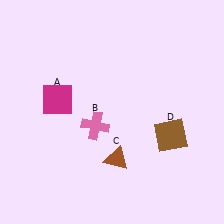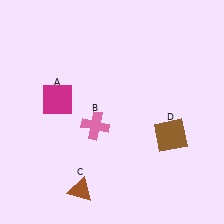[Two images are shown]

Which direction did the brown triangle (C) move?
The brown triangle (C) moved left.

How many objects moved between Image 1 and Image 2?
1 object moved between the two images.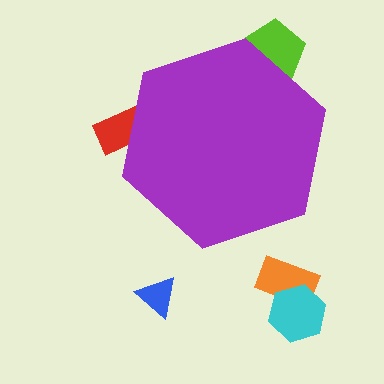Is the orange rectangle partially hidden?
No, the orange rectangle is fully visible.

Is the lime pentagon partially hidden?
Yes, the lime pentagon is partially hidden behind the purple hexagon.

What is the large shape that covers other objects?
A purple hexagon.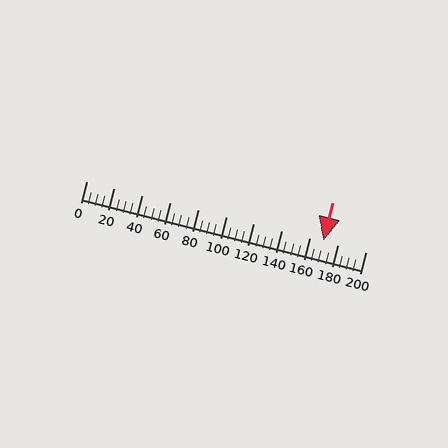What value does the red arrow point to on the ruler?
The red arrow points to approximately 170.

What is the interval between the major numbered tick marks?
The major tick marks are spaced 20 units apart.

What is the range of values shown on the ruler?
The ruler shows values from 0 to 200.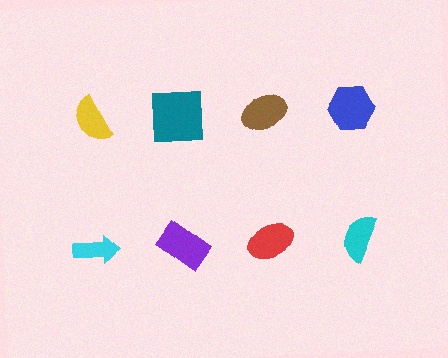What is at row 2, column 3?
A red ellipse.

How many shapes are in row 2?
4 shapes.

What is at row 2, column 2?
A purple rectangle.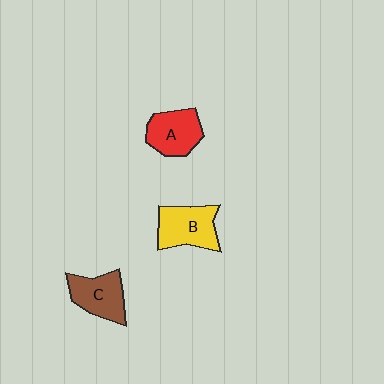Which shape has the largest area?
Shape B (yellow).